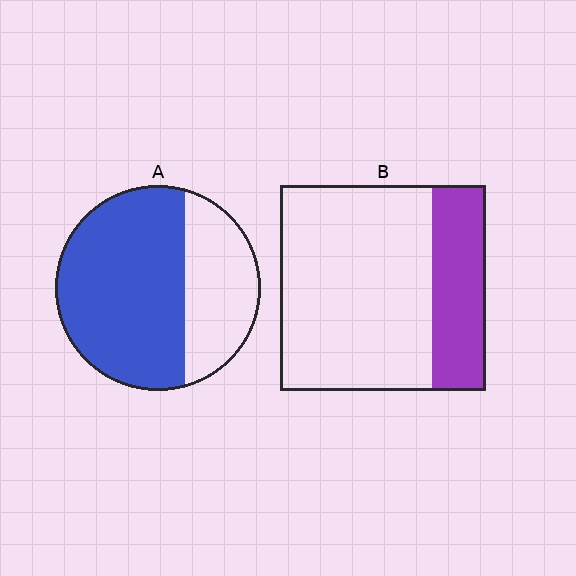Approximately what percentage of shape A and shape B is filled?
A is approximately 65% and B is approximately 25%.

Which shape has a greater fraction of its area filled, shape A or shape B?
Shape A.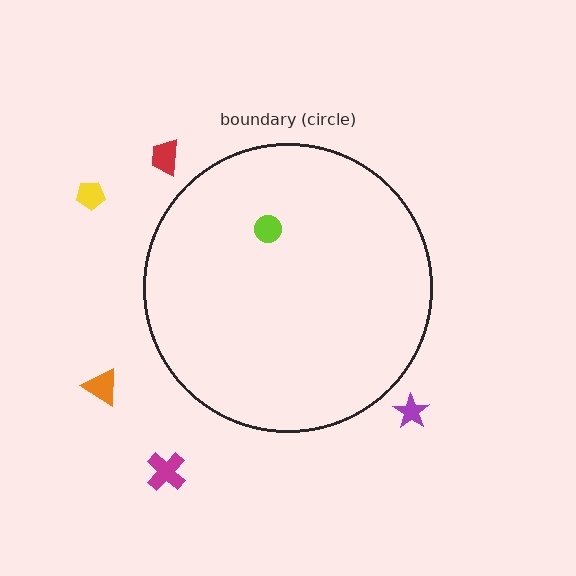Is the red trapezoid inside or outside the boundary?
Outside.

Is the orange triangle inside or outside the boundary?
Outside.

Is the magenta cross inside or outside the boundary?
Outside.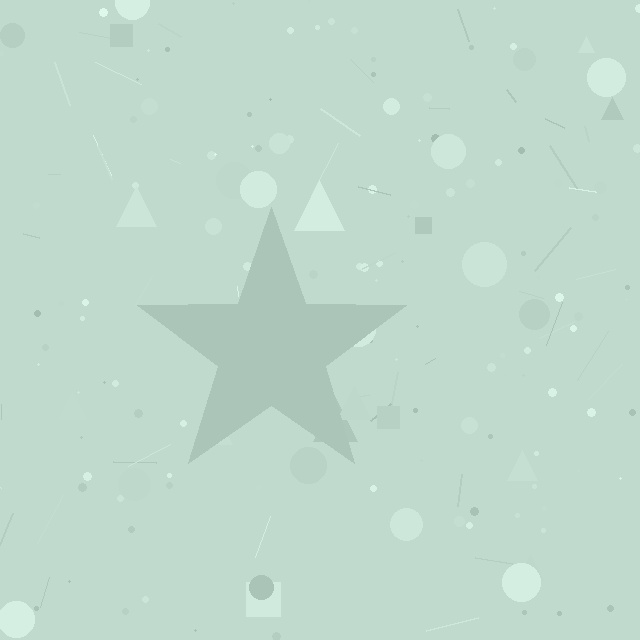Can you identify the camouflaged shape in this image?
The camouflaged shape is a star.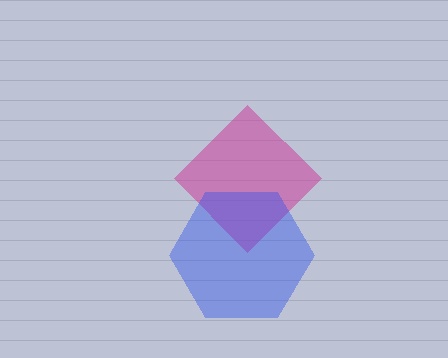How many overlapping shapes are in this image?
There are 2 overlapping shapes in the image.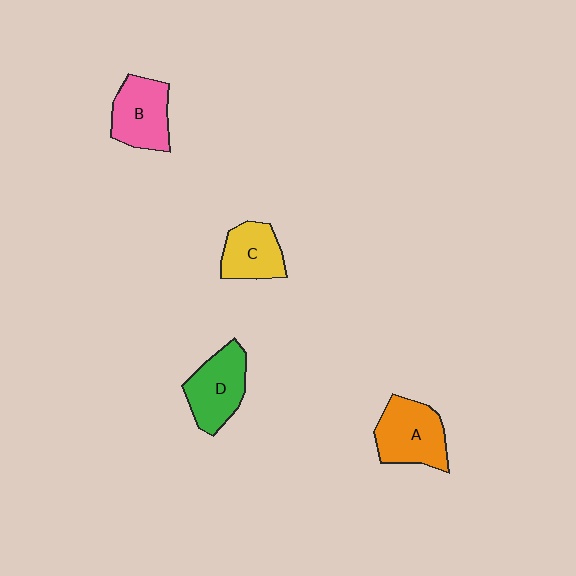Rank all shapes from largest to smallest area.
From largest to smallest: A (orange), D (green), B (pink), C (yellow).